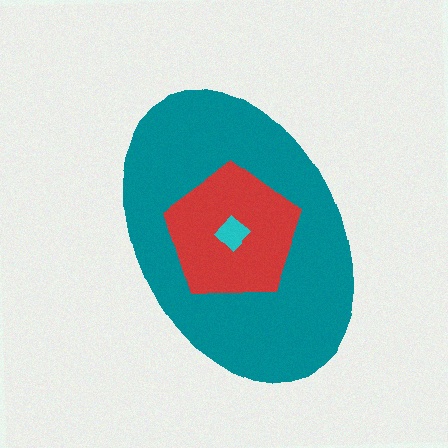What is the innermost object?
The cyan diamond.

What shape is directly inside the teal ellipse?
The red pentagon.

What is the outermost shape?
The teal ellipse.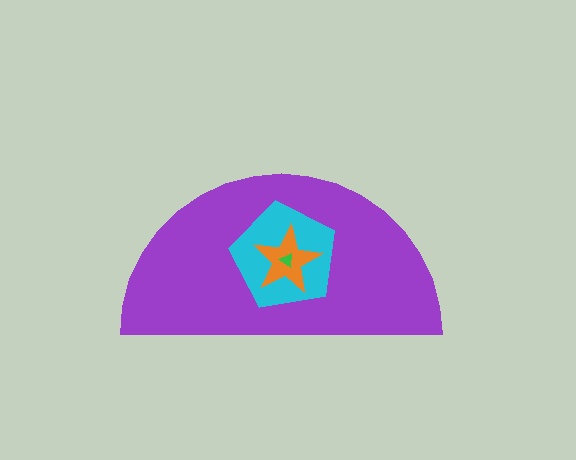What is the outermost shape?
The purple semicircle.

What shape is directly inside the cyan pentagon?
The orange star.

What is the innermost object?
The green triangle.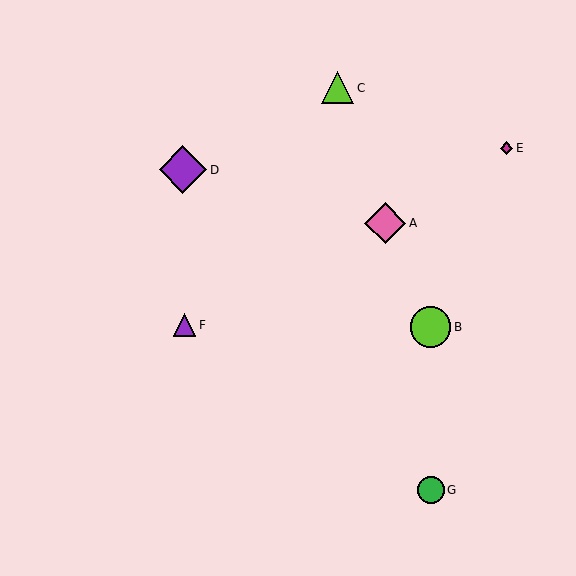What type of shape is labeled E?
Shape E is a magenta diamond.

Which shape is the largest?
The purple diamond (labeled D) is the largest.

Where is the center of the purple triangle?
The center of the purple triangle is at (185, 325).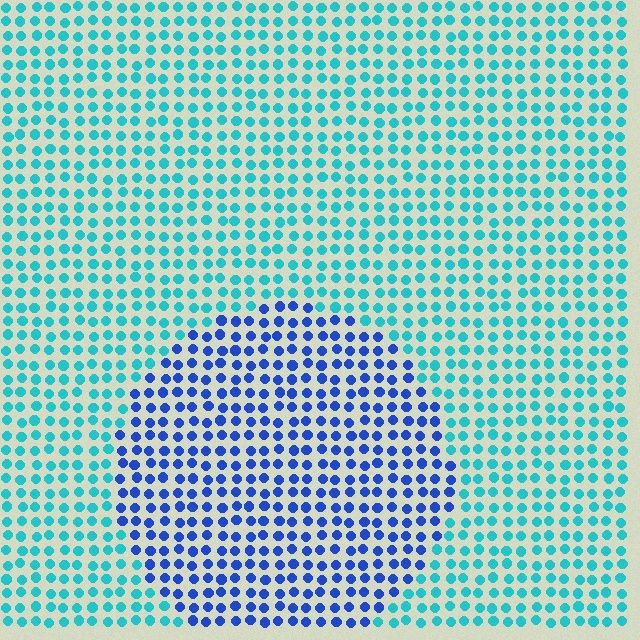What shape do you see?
I see a circle.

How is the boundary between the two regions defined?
The boundary is defined purely by a slight shift in hue (about 44 degrees). Spacing, size, and orientation are identical on both sides.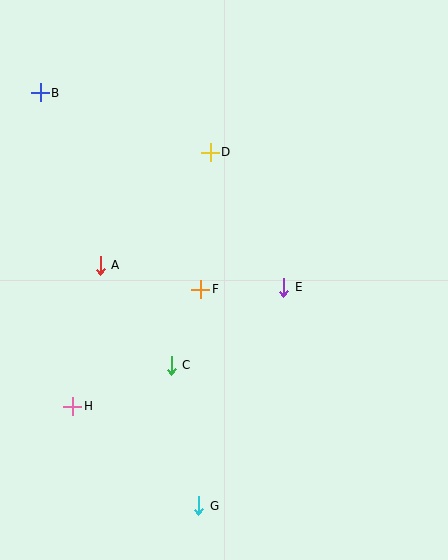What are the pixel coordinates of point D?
Point D is at (210, 152).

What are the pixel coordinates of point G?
Point G is at (199, 506).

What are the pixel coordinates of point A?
Point A is at (100, 265).